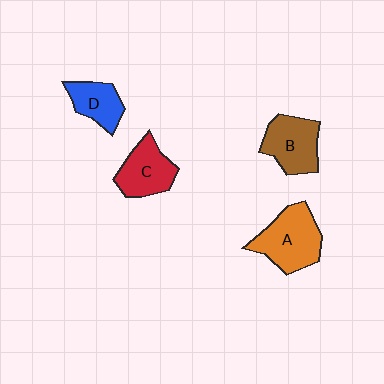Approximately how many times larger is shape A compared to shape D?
Approximately 1.7 times.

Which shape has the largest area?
Shape A (orange).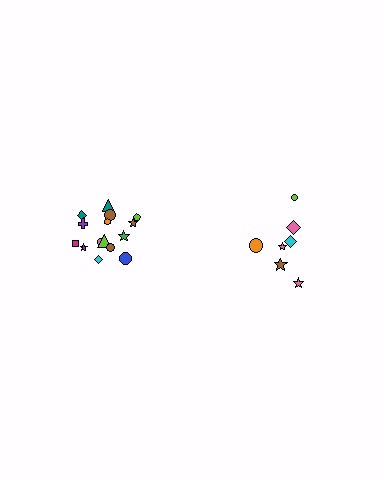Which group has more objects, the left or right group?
The left group.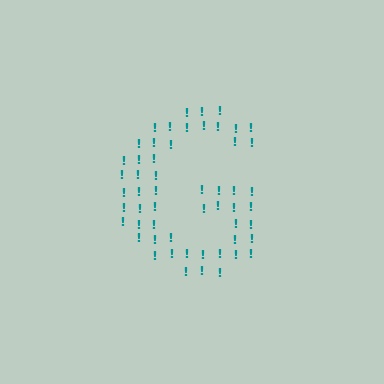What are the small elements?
The small elements are exclamation marks.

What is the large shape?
The large shape is the letter G.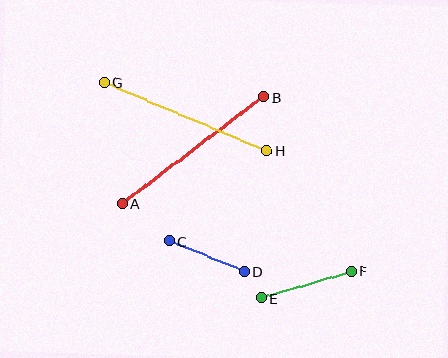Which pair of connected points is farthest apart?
Points A and B are farthest apart.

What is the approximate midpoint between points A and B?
The midpoint is at approximately (193, 150) pixels.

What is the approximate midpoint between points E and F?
The midpoint is at approximately (306, 285) pixels.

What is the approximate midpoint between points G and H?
The midpoint is at approximately (186, 116) pixels.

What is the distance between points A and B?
The distance is approximately 176 pixels.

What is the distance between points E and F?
The distance is approximately 94 pixels.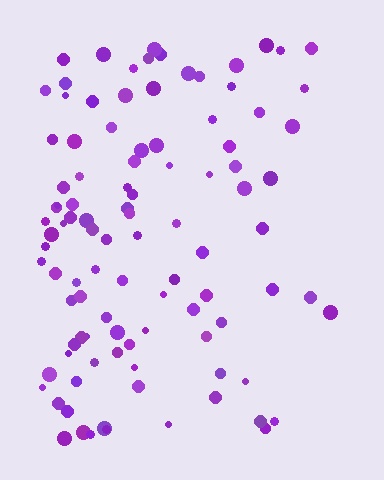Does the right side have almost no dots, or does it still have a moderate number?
Still a moderate number, just noticeably fewer than the left.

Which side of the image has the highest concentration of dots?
The left.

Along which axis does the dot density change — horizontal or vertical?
Horizontal.